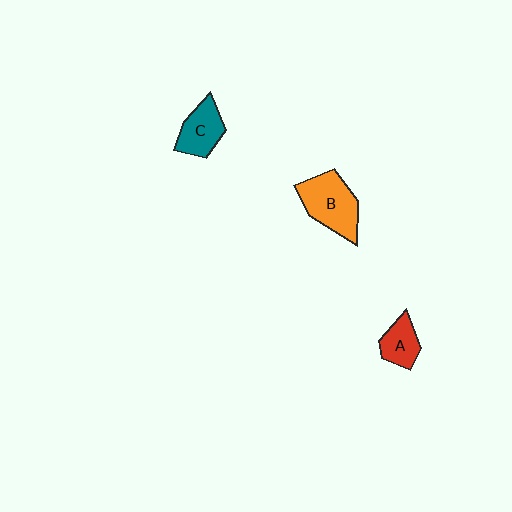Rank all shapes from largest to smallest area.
From largest to smallest: B (orange), C (teal), A (red).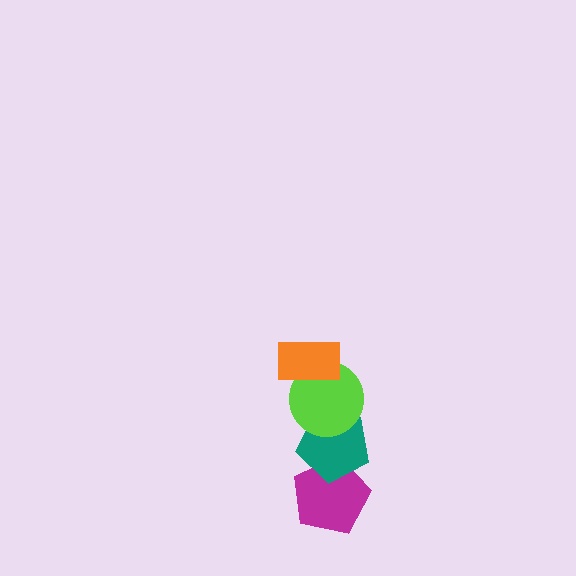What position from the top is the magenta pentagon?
The magenta pentagon is 4th from the top.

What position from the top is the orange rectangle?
The orange rectangle is 1st from the top.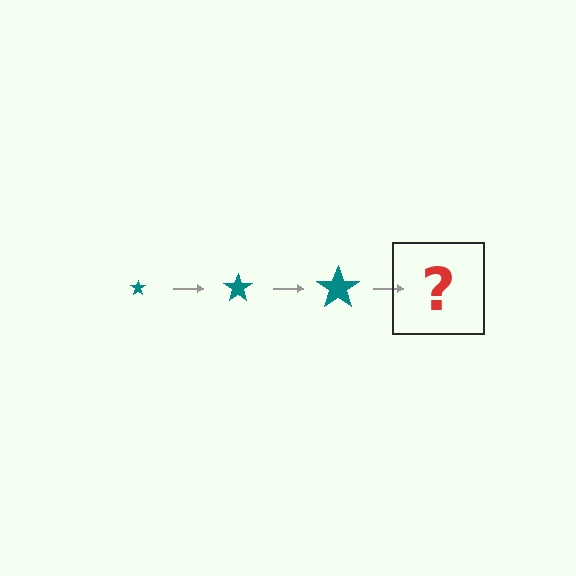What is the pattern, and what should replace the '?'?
The pattern is that the star gets progressively larger each step. The '?' should be a teal star, larger than the previous one.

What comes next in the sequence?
The next element should be a teal star, larger than the previous one.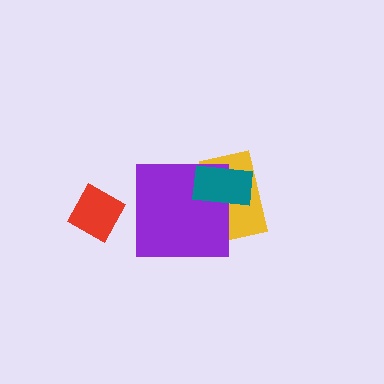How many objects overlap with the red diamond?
0 objects overlap with the red diamond.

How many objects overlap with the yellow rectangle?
2 objects overlap with the yellow rectangle.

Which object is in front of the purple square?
The teal rectangle is in front of the purple square.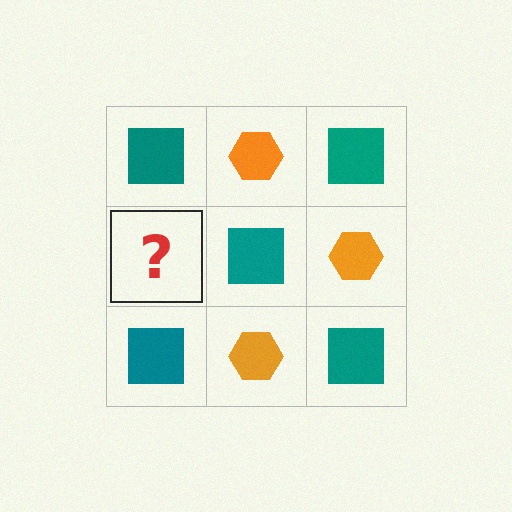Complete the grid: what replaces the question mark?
The question mark should be replaced with an orange hexagon.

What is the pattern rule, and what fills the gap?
The rule is that it alternates teal square and orange hexagon in a checkerboard pattern. The gap should be filled with an orange hexagon.